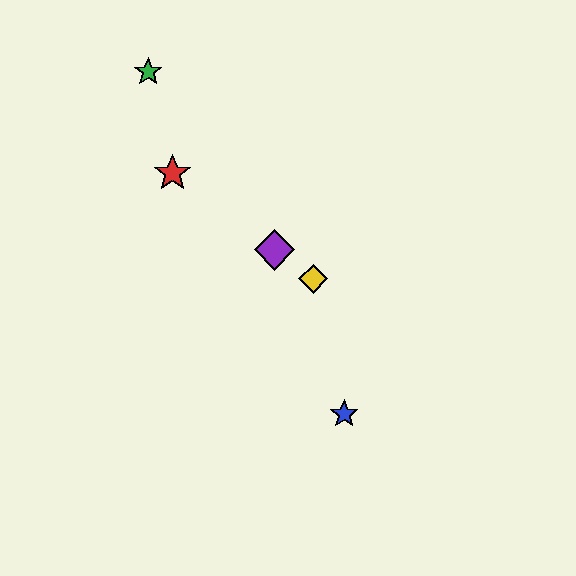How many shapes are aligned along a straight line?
3 shapes (the red star, the yellow diamond, the purple diamond) are aligned along a straight line.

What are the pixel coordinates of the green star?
The green star is at (148, 72).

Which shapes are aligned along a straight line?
The red star, the yellow diamond, the purple diamond are aligned along a straight line.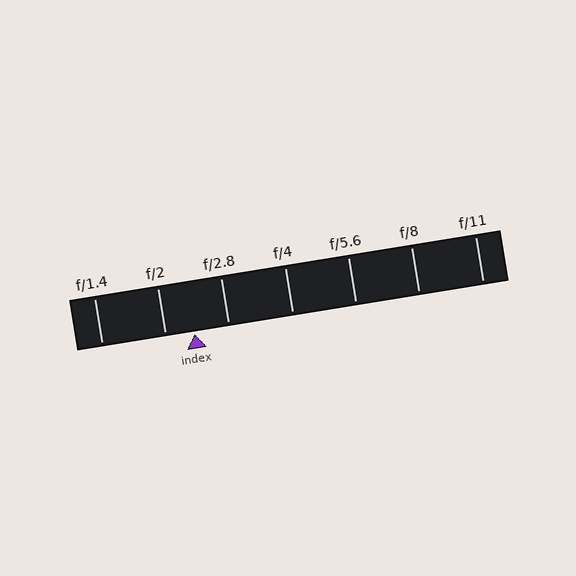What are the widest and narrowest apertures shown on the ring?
The widest aperture shown is f/1.4 and the narrowest is f/11.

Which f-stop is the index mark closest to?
The index mark is closest to f/2.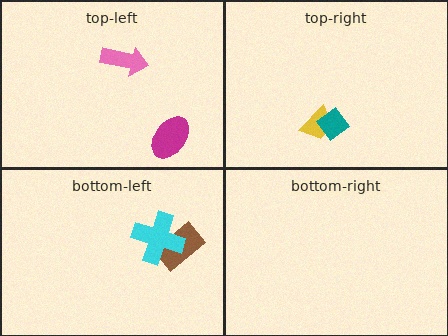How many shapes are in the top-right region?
2.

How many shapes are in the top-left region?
2.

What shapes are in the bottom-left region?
The brown rectangle, the cyan cross.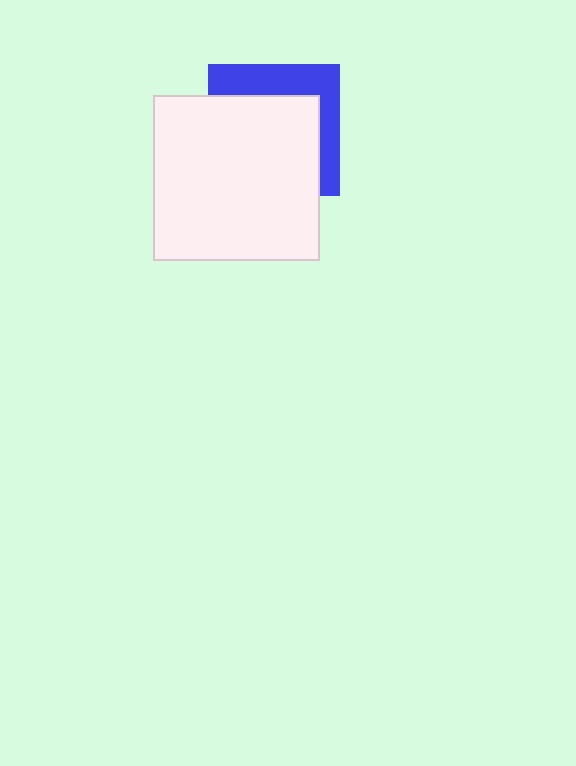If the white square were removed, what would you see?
You would see the complete blue square.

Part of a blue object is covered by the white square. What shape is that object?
It is a square.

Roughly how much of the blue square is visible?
A small part of it is visible (roughly 36%).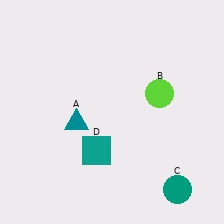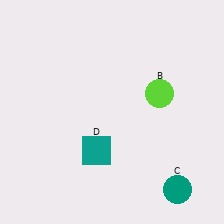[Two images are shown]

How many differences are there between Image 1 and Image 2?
There is 1 difference between the two images.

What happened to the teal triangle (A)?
The teal triangle (A) was removed in Image 2. It was in the bottom-left area of Image 1.